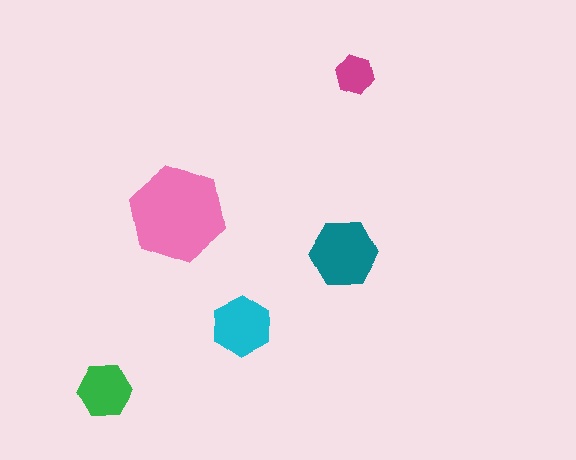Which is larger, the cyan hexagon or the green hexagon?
The cyan one.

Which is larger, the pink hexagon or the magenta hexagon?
The pink one.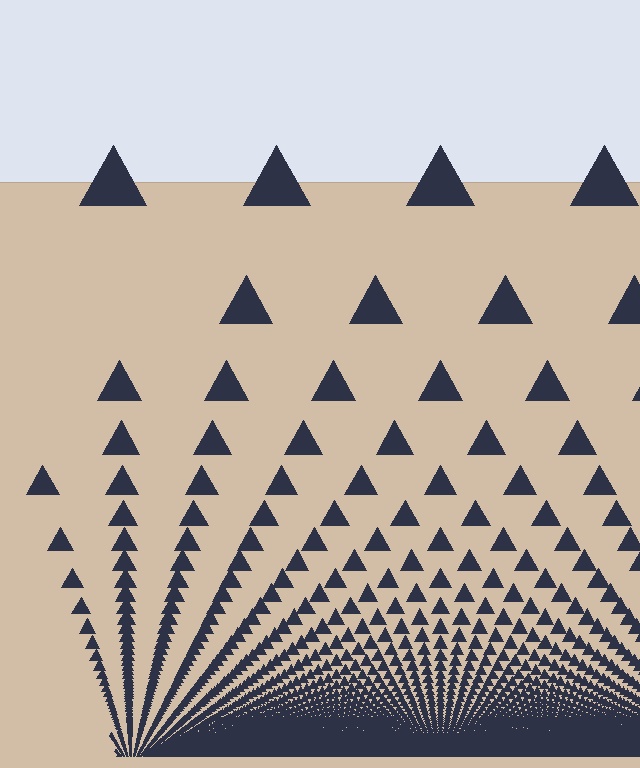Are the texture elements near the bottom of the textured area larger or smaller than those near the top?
Smaller. The gradient is inverted — elements near the bottom are smaller and denser.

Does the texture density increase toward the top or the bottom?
Density increases toward the bottom.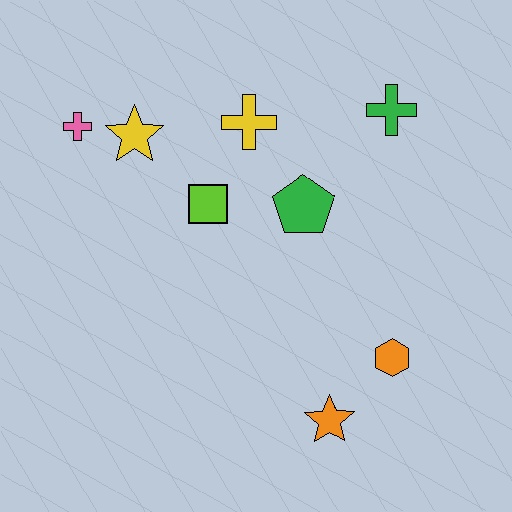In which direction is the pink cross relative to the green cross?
The pink cross is to the left of the green cross.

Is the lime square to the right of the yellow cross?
No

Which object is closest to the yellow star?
The pink cross is closest to the yellow star.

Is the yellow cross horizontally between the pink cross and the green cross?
Yes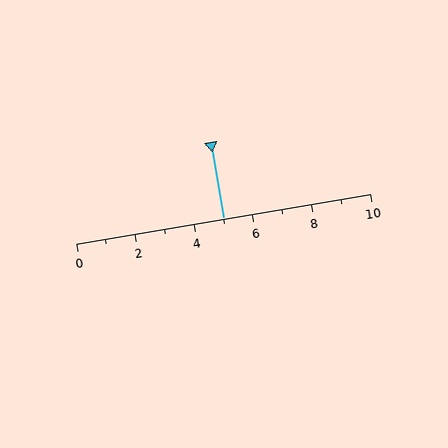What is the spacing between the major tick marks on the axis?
The major ticks are spaced 2 apart.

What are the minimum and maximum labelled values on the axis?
The axis runs from 0 to 10.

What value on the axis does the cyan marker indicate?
The marker indicates approximately 5.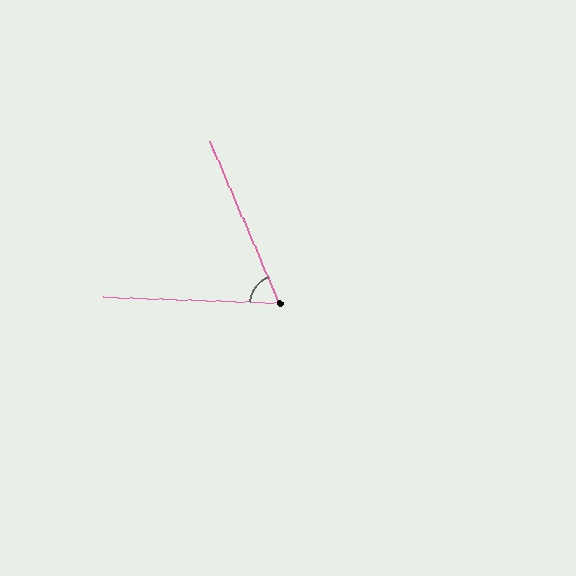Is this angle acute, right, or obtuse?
It is acute.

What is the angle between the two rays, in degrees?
Approximately 65 degrees.